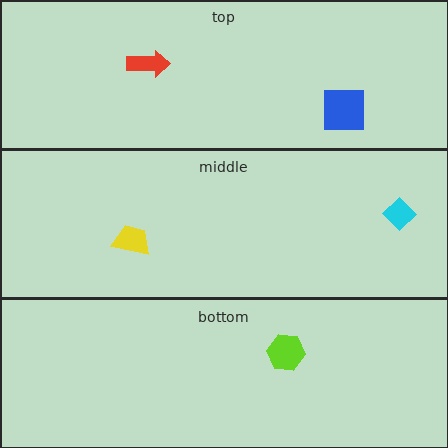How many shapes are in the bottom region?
1.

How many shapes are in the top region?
2.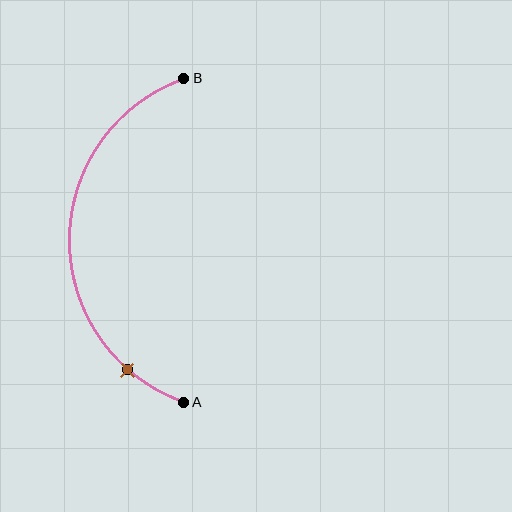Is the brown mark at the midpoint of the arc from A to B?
No. The brown mark lies on the arc but is closer to endpoint A. The arc midpoint would be at the point on the curve equidistant along the arc from both A and B.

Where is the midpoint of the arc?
The arc midpoint is the point on the curve farthest from the straight line joining A and B. It sits to the left of that line.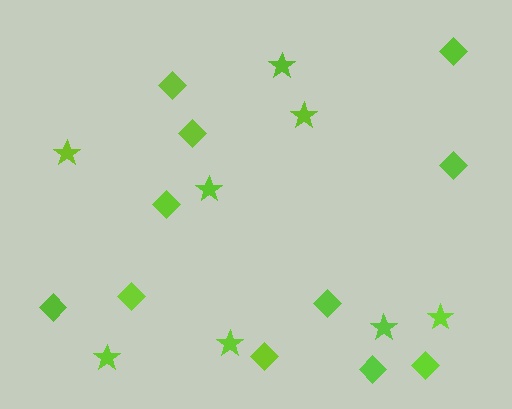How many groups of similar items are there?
There are 2 groups: one group of diamonds (11) and one group of stars (8).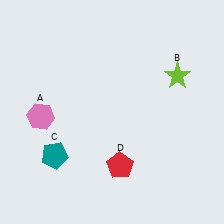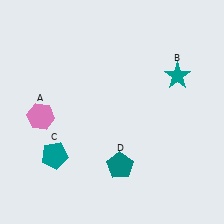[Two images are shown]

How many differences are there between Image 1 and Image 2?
There are 2 differences between the two images.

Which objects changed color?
B changed from lime to teal. D changed from red to teal.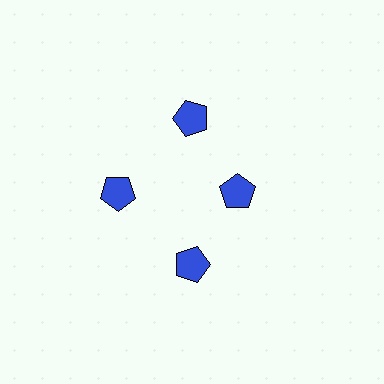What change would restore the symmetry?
The symmetry would be restored by moving it outward, back onto the ring so that all 4 pentagons sit at equal angles and equal distance from the center.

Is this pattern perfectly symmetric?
No. The 4 blue pentagons are arranged in a ring, but one element near the 3 o'clock position is pulled inward toward the center, breaking the 4-fold rotational symmetry.